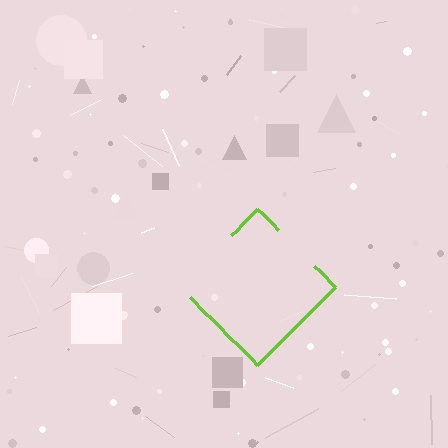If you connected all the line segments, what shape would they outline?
They would outline a diamond.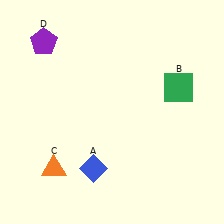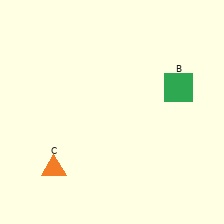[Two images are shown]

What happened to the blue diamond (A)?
The blue diamond (A) was removed in Image 2. It was in the bottom-left area of Image 1.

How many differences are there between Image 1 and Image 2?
There are 2 differences between the two images.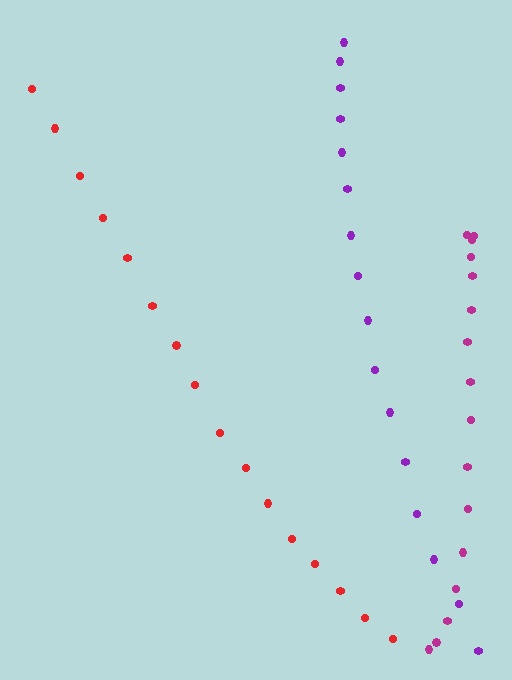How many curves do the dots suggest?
There are 3 distinct paths.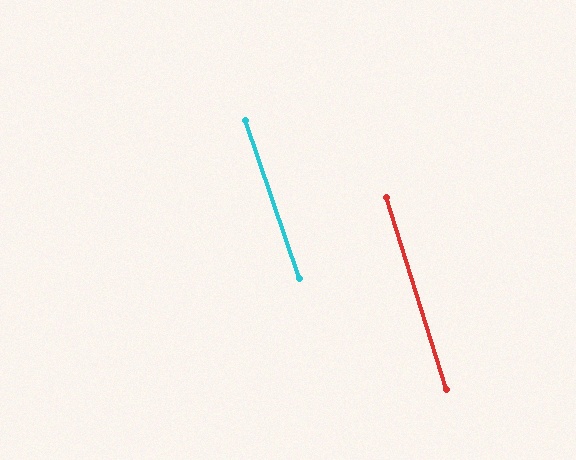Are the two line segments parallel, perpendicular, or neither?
Parallel — their directions differ by only 1.4°.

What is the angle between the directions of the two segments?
Approximately 1 degree.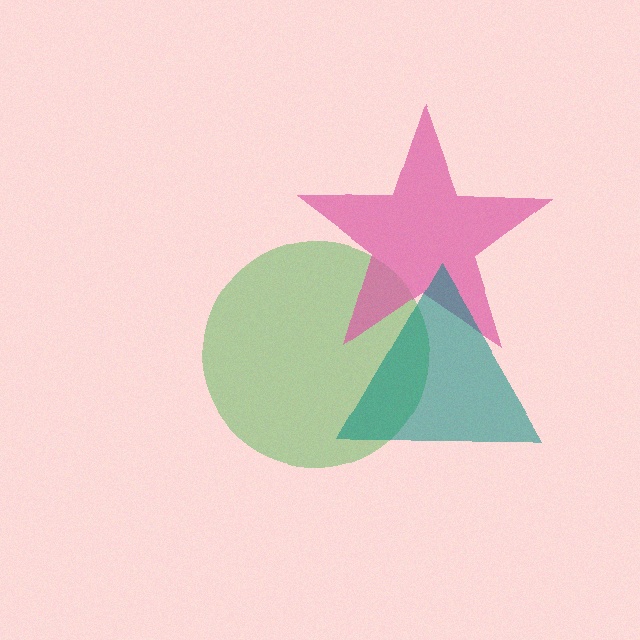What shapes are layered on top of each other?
The layered shapes are: a green circle, a pink star, a teal triangle.